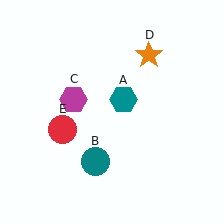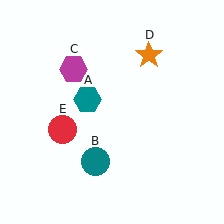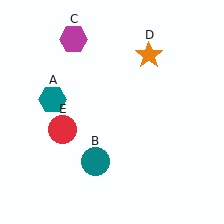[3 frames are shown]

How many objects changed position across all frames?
2 objects changed position: teal hexagon (object A), magenta hexagon (object C).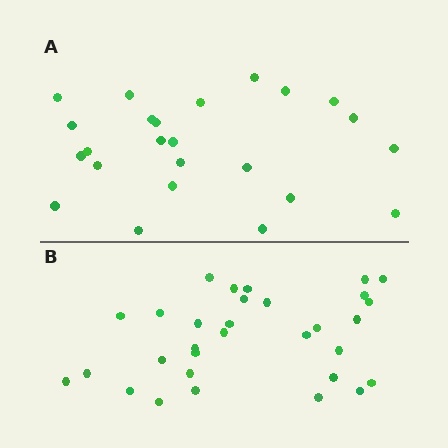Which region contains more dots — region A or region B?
Region B (the bottom region) has more dots.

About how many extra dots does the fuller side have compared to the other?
Region B has roughly 8 or so more dots than region A.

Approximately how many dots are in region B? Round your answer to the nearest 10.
About 30 dots. (The exact count is 31, which rounds to 30.)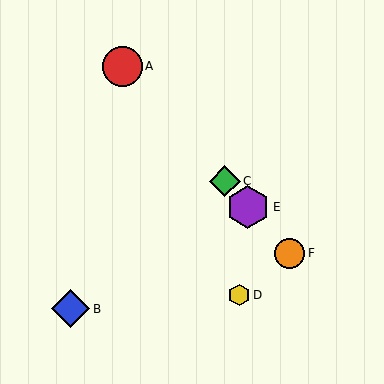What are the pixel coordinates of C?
Object C is at (225, 181).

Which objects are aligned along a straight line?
Objects A, C, E, F are aligned along a straight line.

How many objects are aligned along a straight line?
4 objects (A, C, E, F) are aligned along a straight line.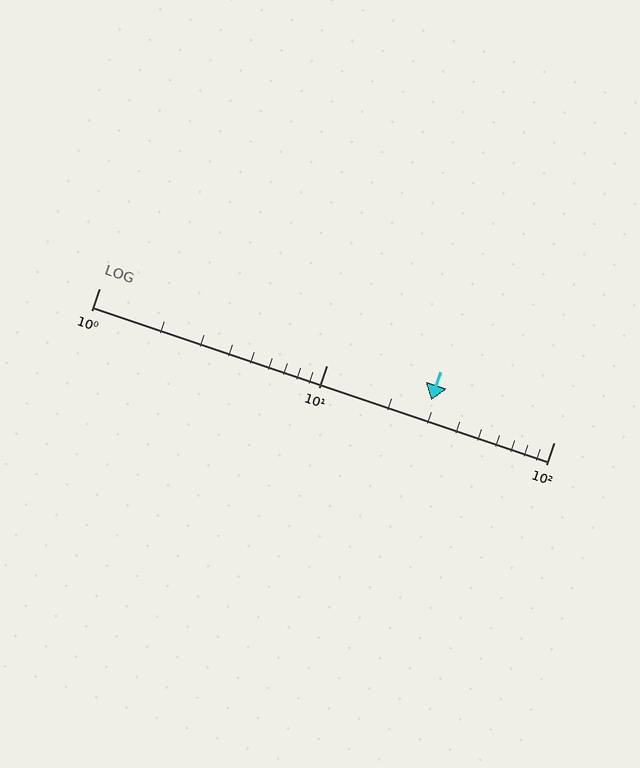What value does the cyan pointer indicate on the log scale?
The pointer indicates approximately 29.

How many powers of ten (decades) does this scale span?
The scale spans 2 decades, from 1 to 100.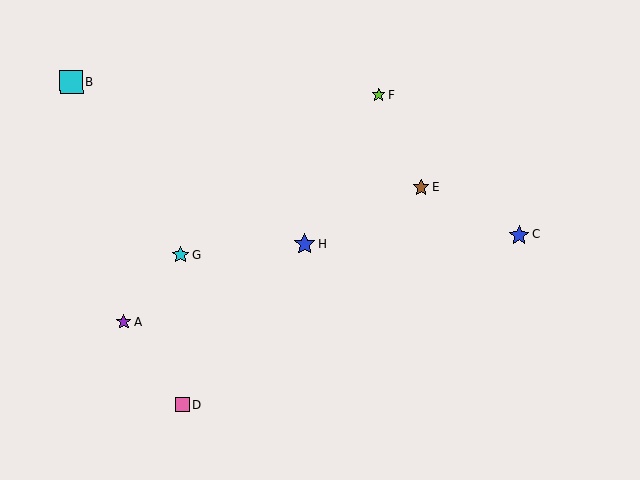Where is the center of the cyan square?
The center of the cyan square is at (71, 82).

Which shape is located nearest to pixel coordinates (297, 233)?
The blue star (labeled H) at (305, 245) is nearest to that location.